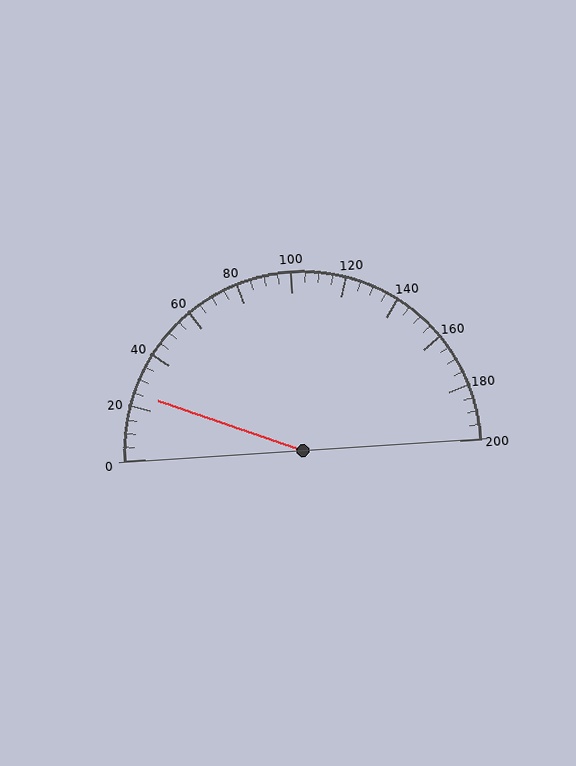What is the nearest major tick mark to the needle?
The nearest major tick mark is 20.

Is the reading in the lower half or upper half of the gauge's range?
The reading is in the lower half of the range (0 to 200).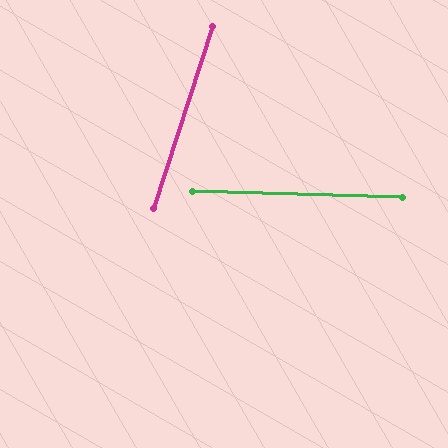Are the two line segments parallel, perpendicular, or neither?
Neither parallel nor perpendicular — they differ by about 74°.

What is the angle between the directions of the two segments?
Approximately 74 degrees.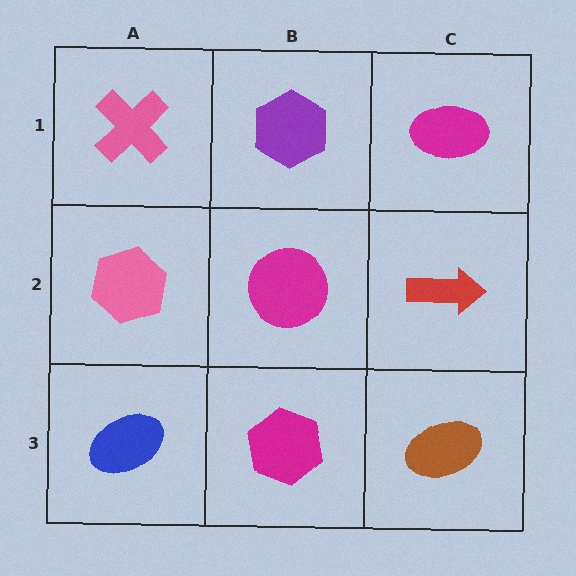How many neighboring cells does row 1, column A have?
2.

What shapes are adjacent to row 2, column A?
A pink cross (row 1, column A), a blue ellipse (row 3, column A), a magenta circle (row 2, column B).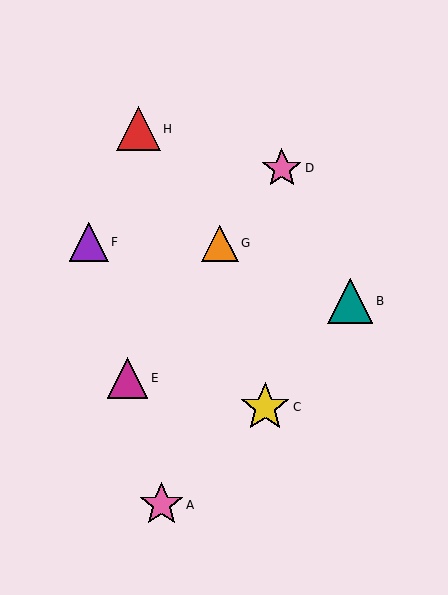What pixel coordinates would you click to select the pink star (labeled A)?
Click at (161, 505) to select the pink star A.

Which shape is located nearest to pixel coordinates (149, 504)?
The pink star (labeled A) at (161, 505) is nearest to that location.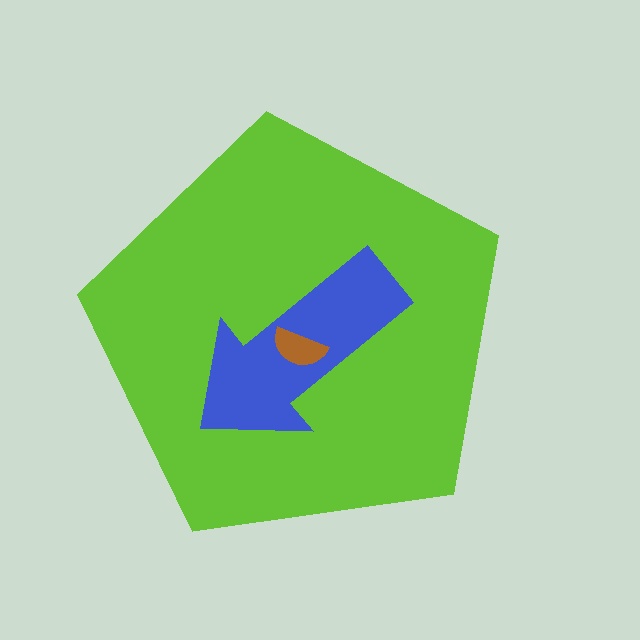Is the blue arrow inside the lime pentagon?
Yes.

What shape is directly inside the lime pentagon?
The blue arrow.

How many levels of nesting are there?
3.